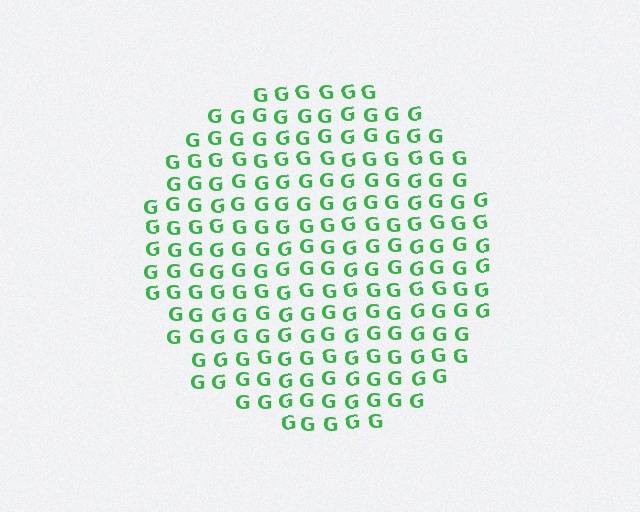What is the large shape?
The large shape is a circle.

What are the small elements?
The small elements are letter G's.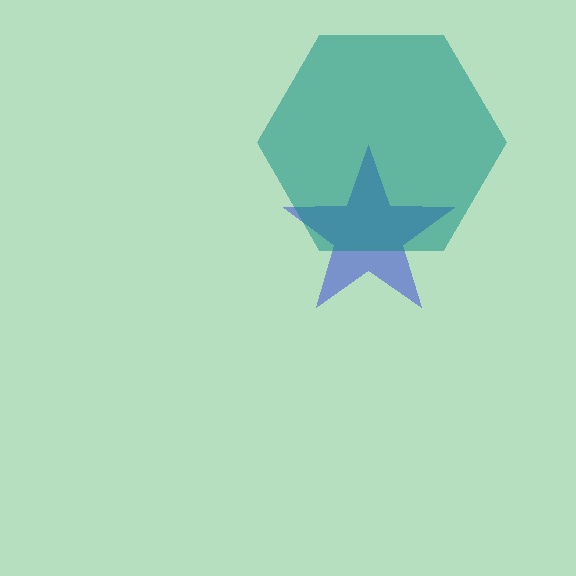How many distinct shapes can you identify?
There are 2 distinct shapes: a blue star, a teal hexagon.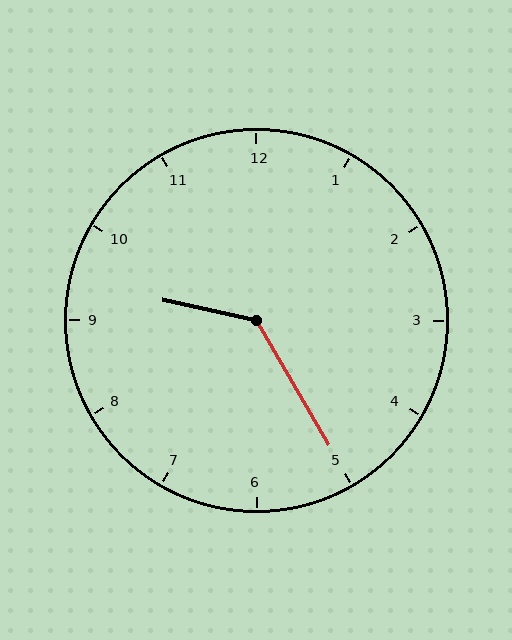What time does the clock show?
9:25.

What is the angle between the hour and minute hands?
Approximately 132 degrees.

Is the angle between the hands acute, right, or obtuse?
It is obtuse.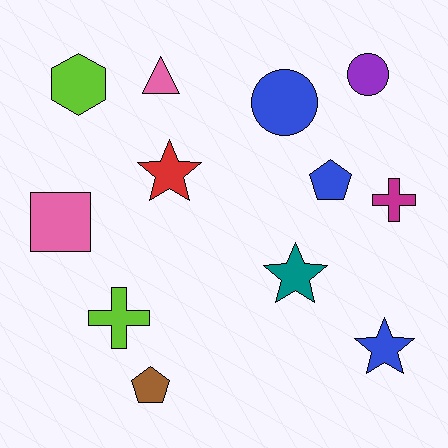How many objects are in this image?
There are 12 objects.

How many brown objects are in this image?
There is 1 brown object.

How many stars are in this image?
There are 3 stars.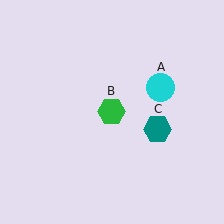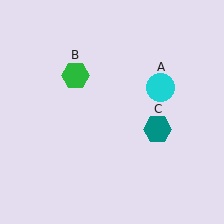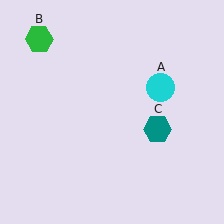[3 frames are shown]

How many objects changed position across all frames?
1 object changed position: green hexagon (object B).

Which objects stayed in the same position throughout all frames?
Cyan circle (object A) and teal hexagon (object C) remained stationary.